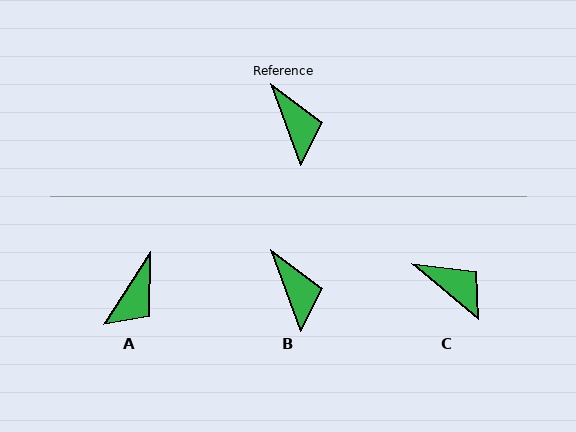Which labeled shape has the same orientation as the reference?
B.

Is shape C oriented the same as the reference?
No, it is off by about 30 degrees.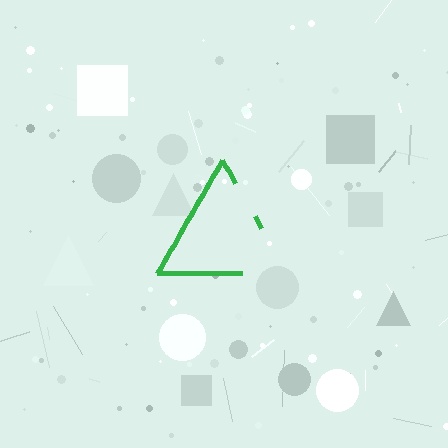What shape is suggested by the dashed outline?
The dashed outline suggests a triangle.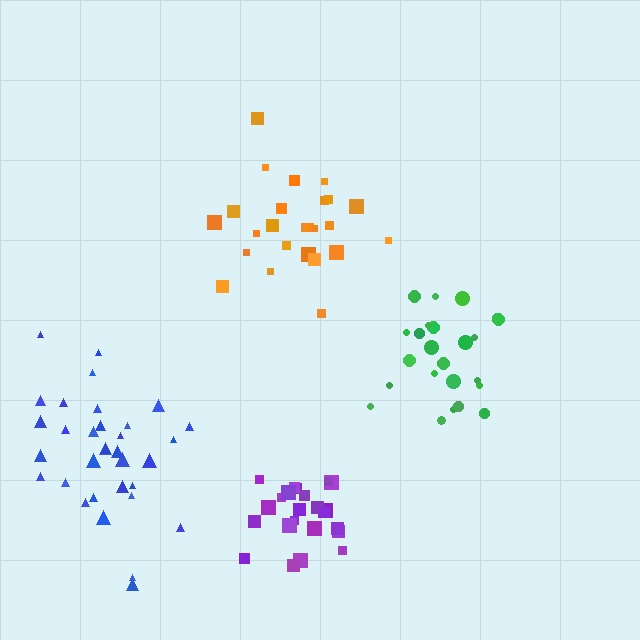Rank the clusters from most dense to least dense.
purple, green, orange, blue.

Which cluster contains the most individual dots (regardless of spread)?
Blue (34).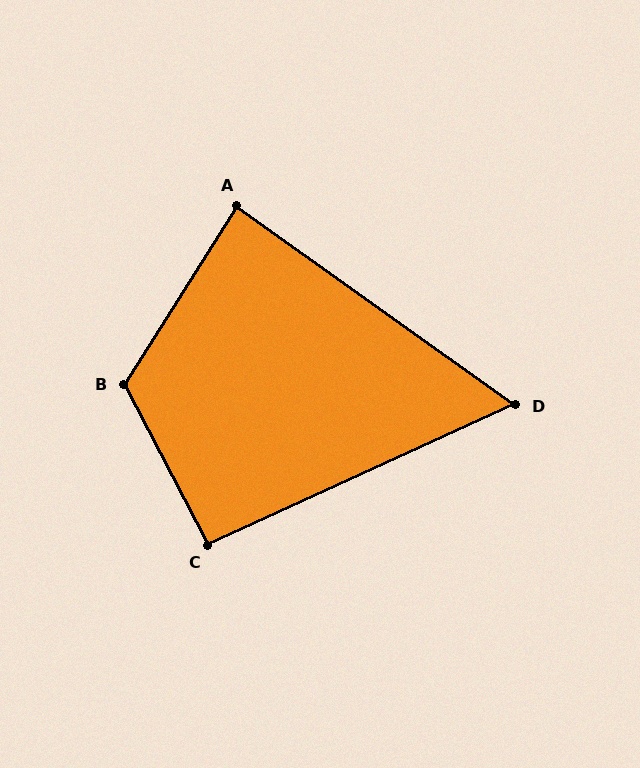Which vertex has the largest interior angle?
B, at approximately 120 degrees.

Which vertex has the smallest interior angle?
D, at approximately 60 degrees.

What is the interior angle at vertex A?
Approximately 87 degrees (approximately right).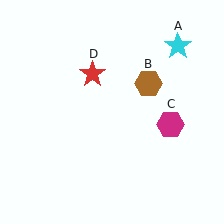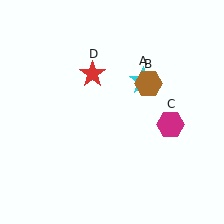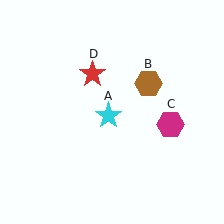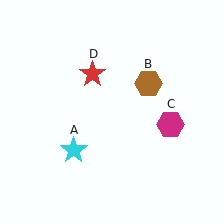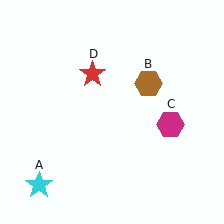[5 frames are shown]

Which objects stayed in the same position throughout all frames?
Brown hexagon (object B) and magenta hexagon (object C) and red star (object D) remained stationary.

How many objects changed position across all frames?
1 object changed position: cyan star (object A).